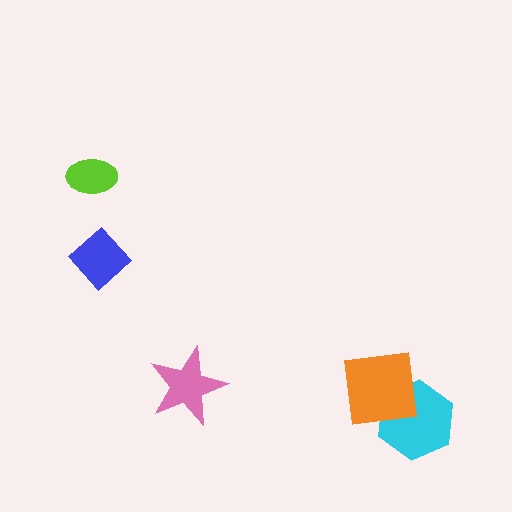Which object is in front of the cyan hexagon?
The orange square is in front of the cyan hexagon.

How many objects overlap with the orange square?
1 object overlaps with the orange square.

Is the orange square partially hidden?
No, no other shape covers it.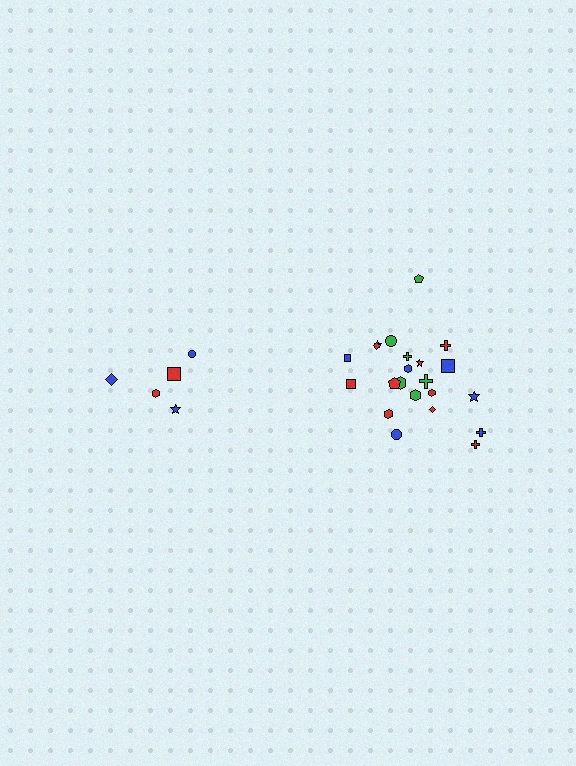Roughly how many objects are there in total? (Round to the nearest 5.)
Roughly 25 objects in total.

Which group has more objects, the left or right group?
The right group.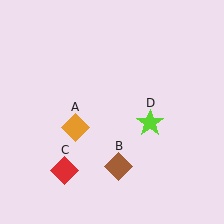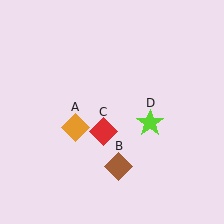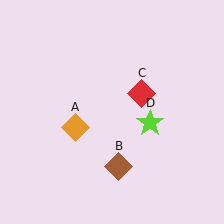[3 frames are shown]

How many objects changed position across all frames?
1 object changed position: red diamond (object C).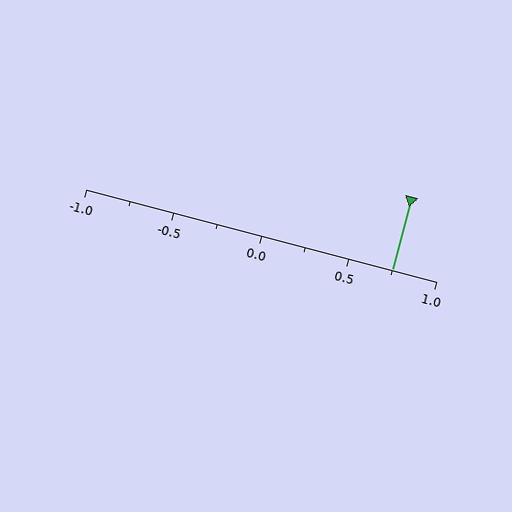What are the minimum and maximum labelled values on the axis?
The axis runs from -1.0 to 1.0.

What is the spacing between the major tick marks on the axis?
The major ticks are spaced 0.5 apart.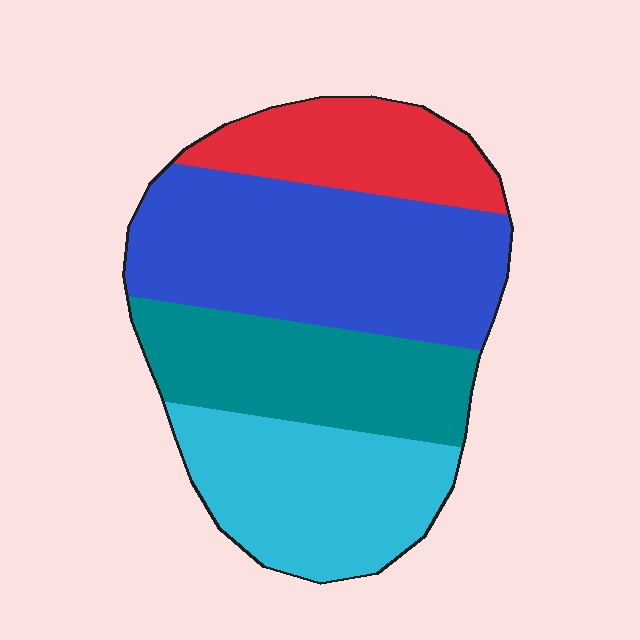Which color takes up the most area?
Blue, at roughly 35%.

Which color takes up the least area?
Red, at roughly 15%.